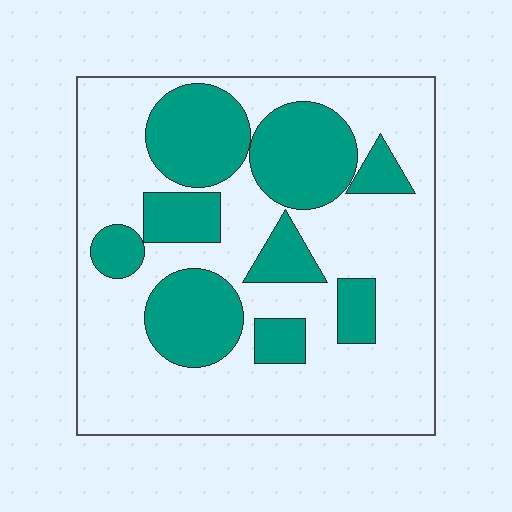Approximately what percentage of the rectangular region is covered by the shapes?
Approximately 35%.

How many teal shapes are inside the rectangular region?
9.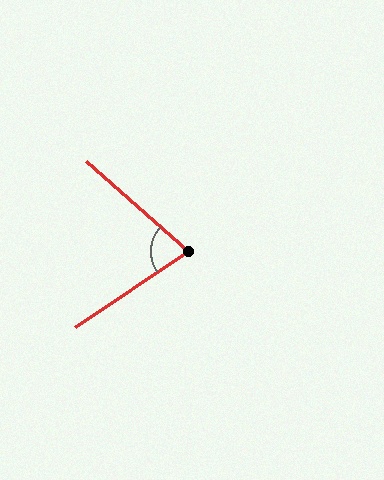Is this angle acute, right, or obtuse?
It is acute.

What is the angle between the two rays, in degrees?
Approximately 75 degrees.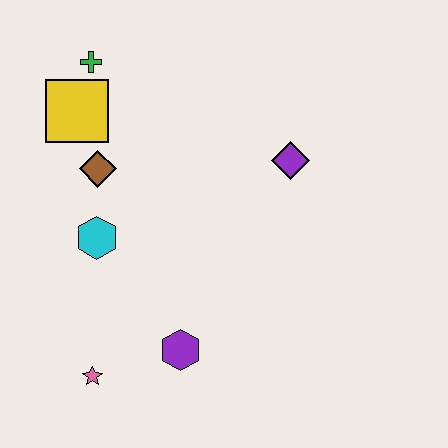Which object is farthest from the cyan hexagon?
The purple diamond is farthest from the cyan hexagon.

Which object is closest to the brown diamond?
The yellow square is closest to the brown diamond.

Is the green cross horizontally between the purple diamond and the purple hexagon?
No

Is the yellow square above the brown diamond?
Yes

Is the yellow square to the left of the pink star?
Yes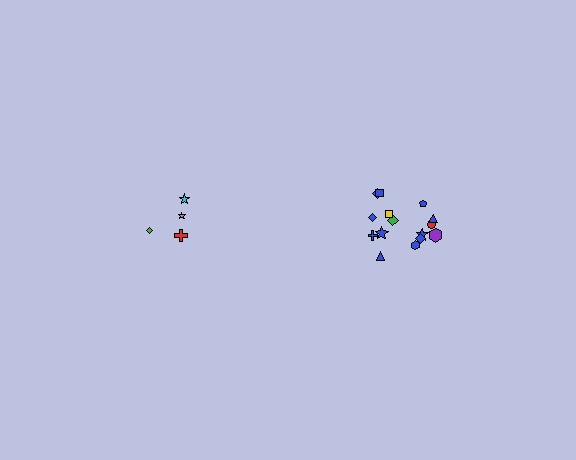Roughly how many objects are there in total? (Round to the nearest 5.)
Roughly 20 objects in total.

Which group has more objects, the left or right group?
The right group.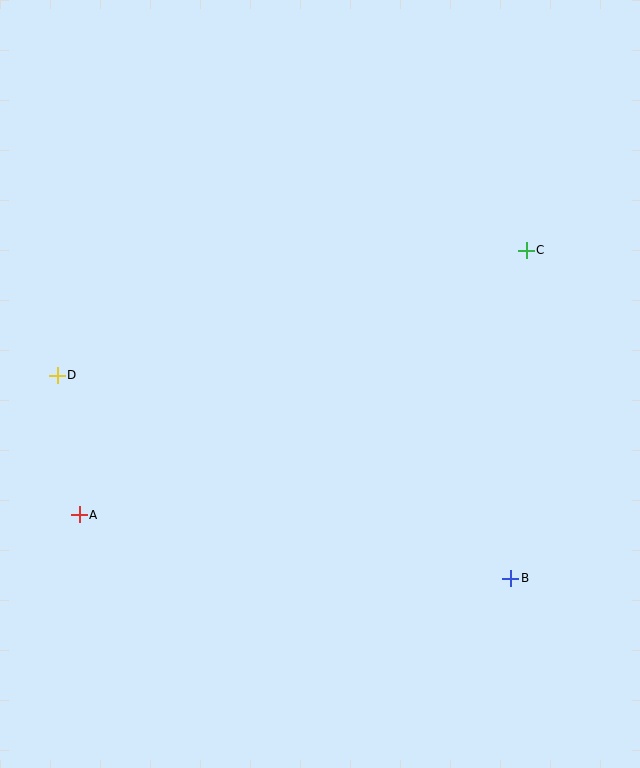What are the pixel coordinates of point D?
Point D is at (57, 375).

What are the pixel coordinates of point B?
Point B is at (511, 578).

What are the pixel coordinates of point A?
Point A is at (79, 515).